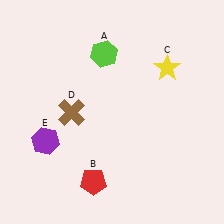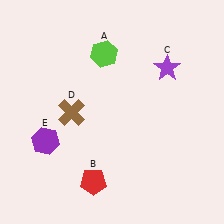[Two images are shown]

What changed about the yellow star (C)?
In Image 1, C is yellow. In Image 2, it changed to purple.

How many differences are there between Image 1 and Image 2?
There is 1 difference between the two images.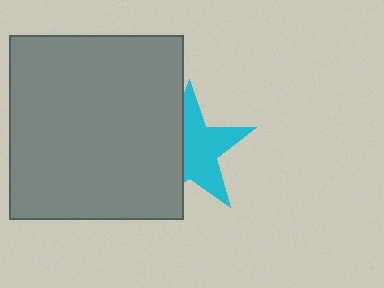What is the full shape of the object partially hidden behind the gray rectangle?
The partially hidden object is a cyan star.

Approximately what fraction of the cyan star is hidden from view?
Roughly 41% of the cyan star is hidden behind the gray rectangle.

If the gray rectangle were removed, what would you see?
You would see the complete cyan star.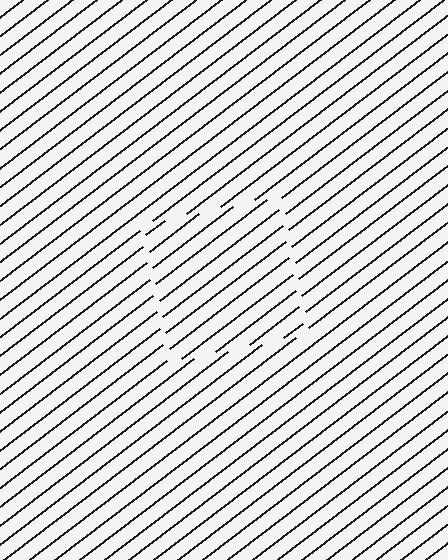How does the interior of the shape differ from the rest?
The interior of the shape contains the same grating, shifted by half a period — the contour is defined by the phase discontinuity where line-ends from the inner and outer gratings abut.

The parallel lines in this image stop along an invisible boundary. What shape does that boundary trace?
An illusory square. The interior of the shape contains the same grating, shifted by half a period — the contour is defined by the phase discontinuity where line-ends from the inner and outer gratings abut.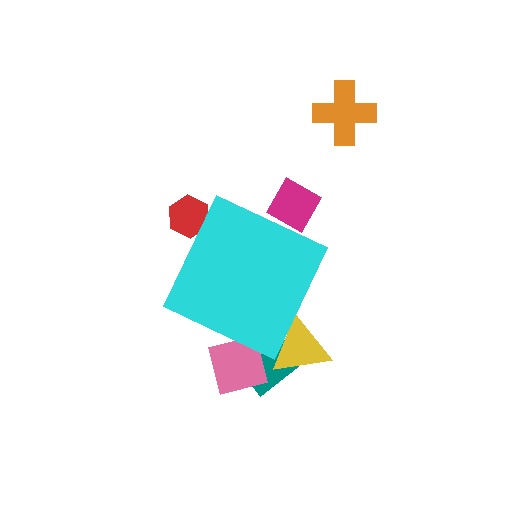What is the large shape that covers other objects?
A cyan diamond.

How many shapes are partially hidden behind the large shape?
5 shapes are partially hidden.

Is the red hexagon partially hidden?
Yes, the red hexagon is partially hidden behind the cyan diamond.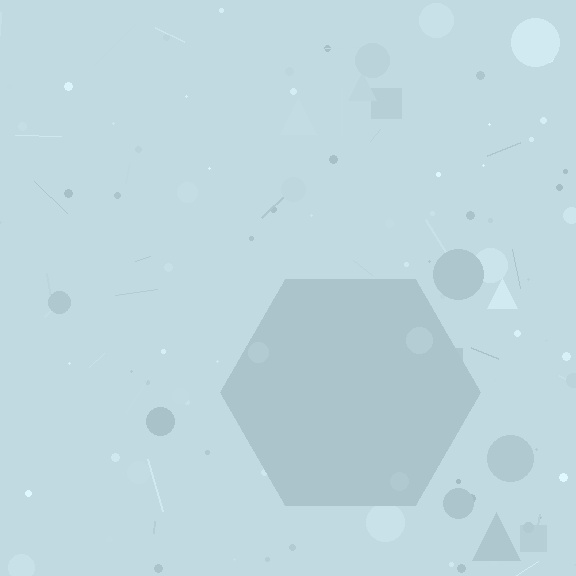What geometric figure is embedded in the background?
A hexagon is embedded in the background.